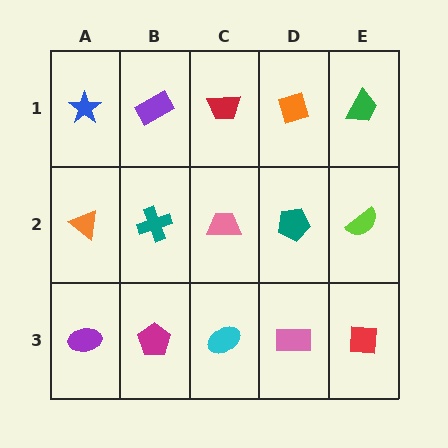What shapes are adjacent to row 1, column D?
A teal pentagon (row 2, column D), a red trapezoid (row 1, column C), a green trapezoid (row 1, column E).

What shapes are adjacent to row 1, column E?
A lime semicircle (row 2, column E), an orange diamond (row 1, column D).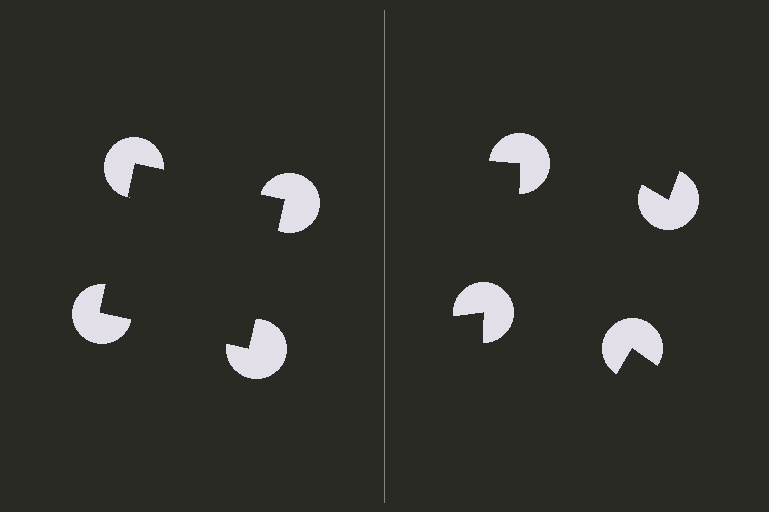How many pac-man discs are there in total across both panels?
8 — 4 on each side.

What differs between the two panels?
The pac-man discs are positioned identically on both sides; only the wedge orientations differ. On the left they align to a square; on the right they are misaligned.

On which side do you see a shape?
An illusory square appears on the left side. On the right side the wedge cuts are rotated, so no coherent shape forms.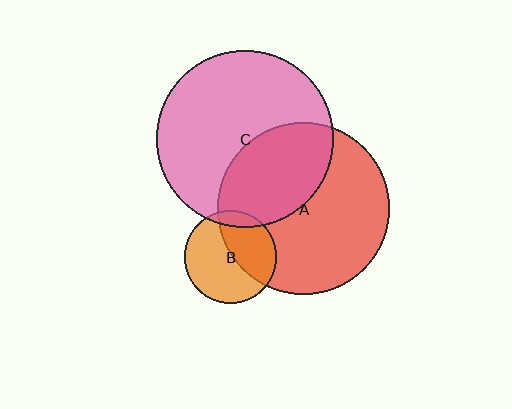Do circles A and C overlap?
Yes.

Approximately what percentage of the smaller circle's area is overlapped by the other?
Approximately 40%.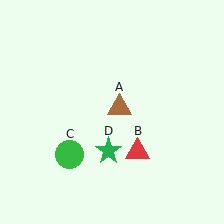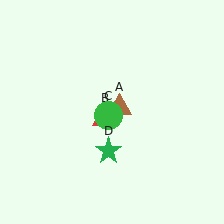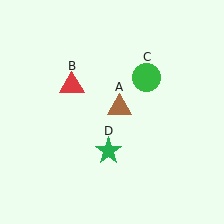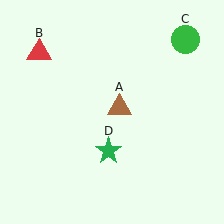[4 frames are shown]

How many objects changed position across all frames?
2 objects changed position: red triangle (object B), green circle (object C).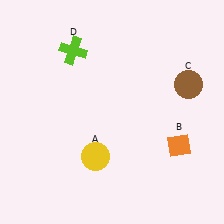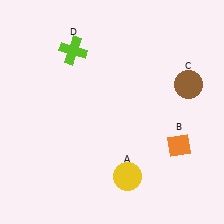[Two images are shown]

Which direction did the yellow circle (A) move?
The yellow circle (A) moved right.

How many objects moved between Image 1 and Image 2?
1 object moved between the two images.